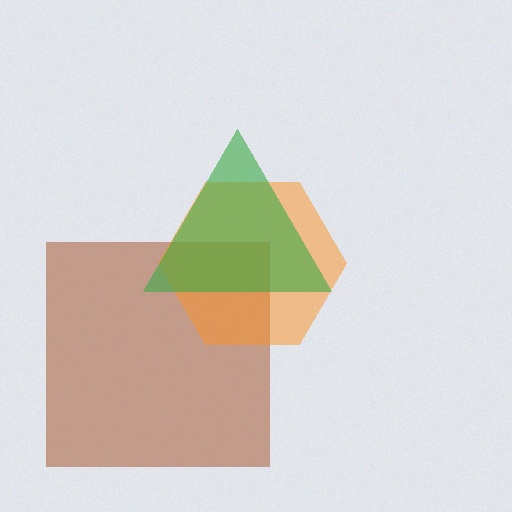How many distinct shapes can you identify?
There are 3 distinct shapes: a brown square, an orange hexagon, a green triangle.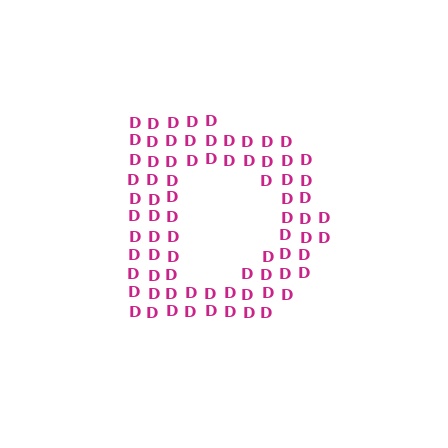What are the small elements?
The small elements are letter D's.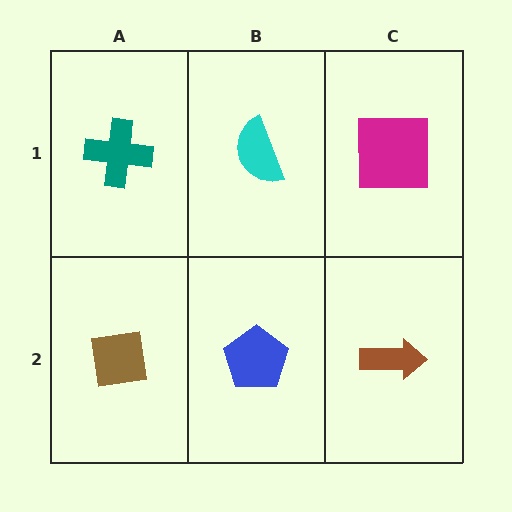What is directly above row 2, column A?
A teal cross.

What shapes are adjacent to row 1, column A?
A brown square (row 2, column A), a cyan semicircle (row 1, column B).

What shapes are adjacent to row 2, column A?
A teal cross (row 1, column A), a blue pentagon (row 2, column B).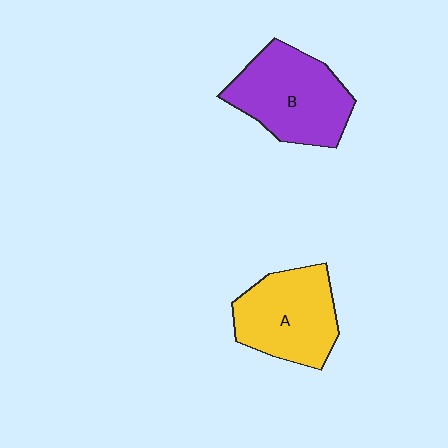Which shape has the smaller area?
Shape A (yellow).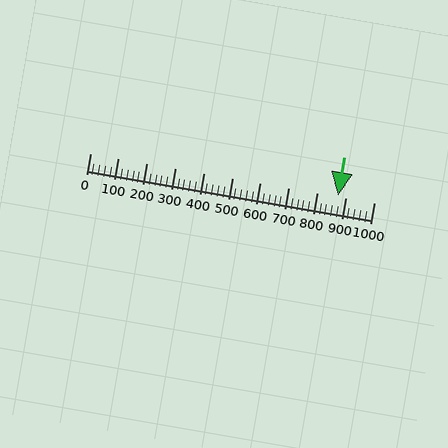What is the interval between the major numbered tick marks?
The major tick marks are spaced 100 units apart.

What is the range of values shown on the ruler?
The ruler shows values from 0 to 1000.